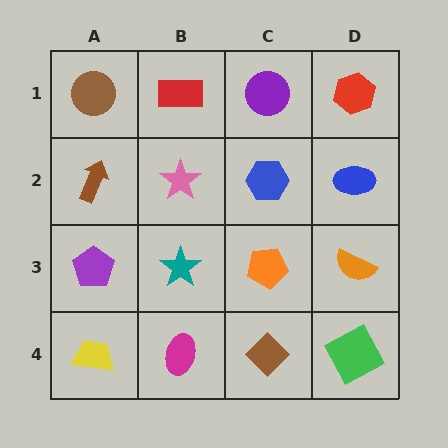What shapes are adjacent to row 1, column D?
A blue ellipse (row 2, column D), a purple circle (row 1, column C).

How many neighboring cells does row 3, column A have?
3.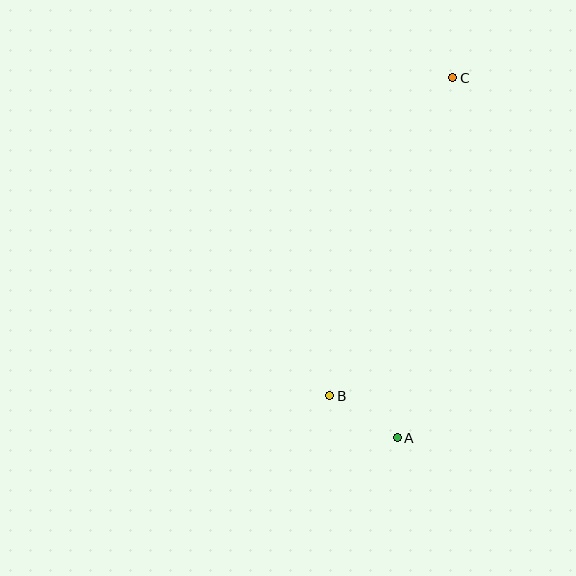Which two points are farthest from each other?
Points A and C are farthest from each other.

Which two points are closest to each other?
Points A and B are closest to each other.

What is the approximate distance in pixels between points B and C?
The distance between B and C is approximately 341 pixels.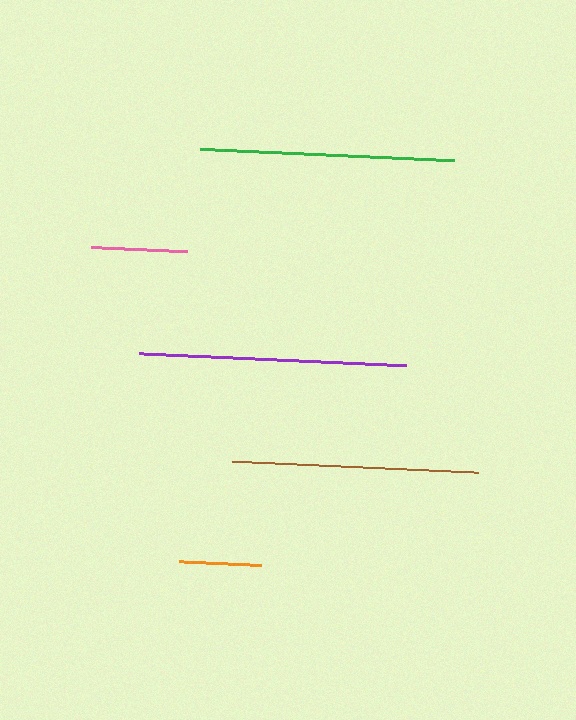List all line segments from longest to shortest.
From longest to shortest: purple, green, brown, pink, orange.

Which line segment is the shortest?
The orange line is the shortest at approximately 82 pixels.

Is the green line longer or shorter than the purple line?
The purple line is longer than the green line.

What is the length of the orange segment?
The orange segment is approximately 82 pixels long.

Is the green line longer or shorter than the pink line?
The green line is longer than the pink line.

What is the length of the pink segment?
The pink segment is approximately 96 pixels long.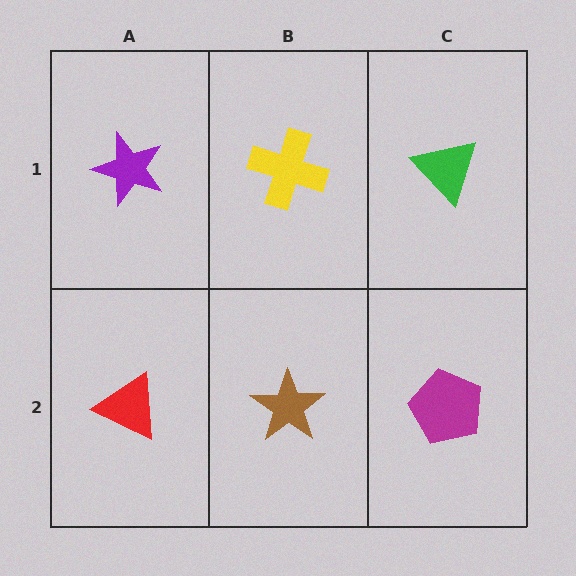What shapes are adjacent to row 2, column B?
A yellow cross (row 1, column B), a red triangle (row 2, column A), a magenta pentagon (row 2, column C).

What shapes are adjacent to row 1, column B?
A brown star (row 2, column B), a purple star (row 1, column A), a green triangle (row 1, column C).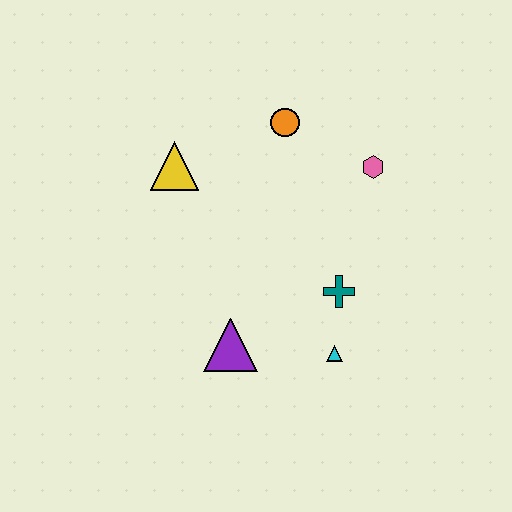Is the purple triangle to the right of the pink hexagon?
No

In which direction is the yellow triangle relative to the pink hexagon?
The yellow triangle is to the left of the pink hexagon.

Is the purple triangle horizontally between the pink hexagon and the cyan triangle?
No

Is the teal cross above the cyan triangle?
Yes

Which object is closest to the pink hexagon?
The orange circle is closest to the pink hexagon.